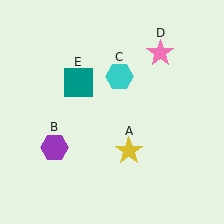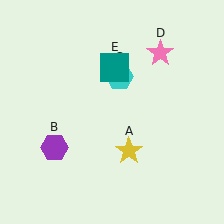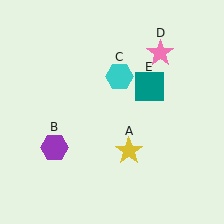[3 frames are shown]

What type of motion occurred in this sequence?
The teal square (object E) rotated clockwise around the center of the scene.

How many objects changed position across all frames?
1 object changed position: teal square (object E).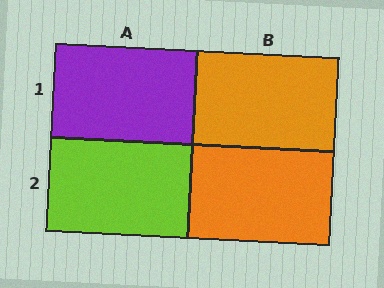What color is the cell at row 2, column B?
Orange.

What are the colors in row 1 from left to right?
Purple, orange.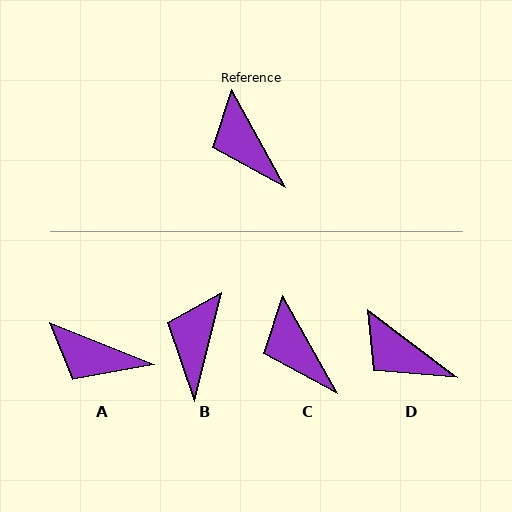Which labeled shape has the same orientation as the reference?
C.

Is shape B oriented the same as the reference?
No, it is off by about 43 degrees.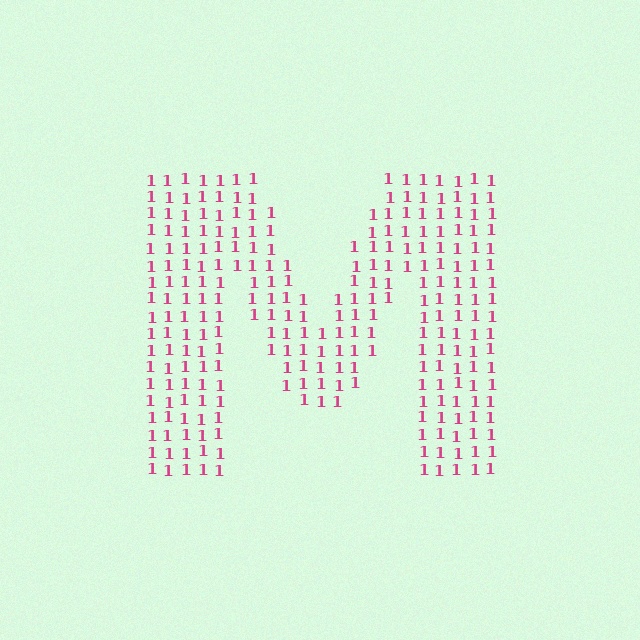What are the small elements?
The small elements are digit 1's.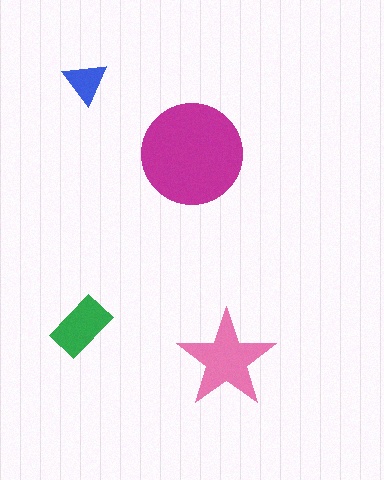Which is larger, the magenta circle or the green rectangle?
The magenta circle.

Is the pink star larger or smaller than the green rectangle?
Larger.